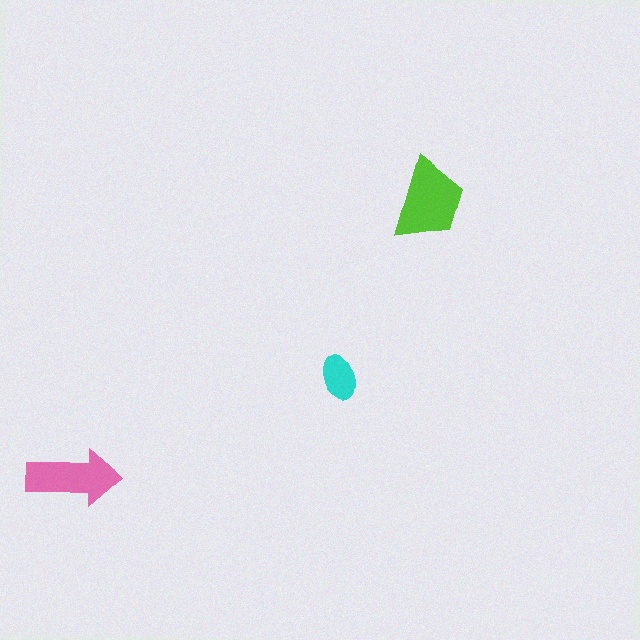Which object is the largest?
The lime trapezoid.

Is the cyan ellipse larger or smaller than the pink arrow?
Smaller.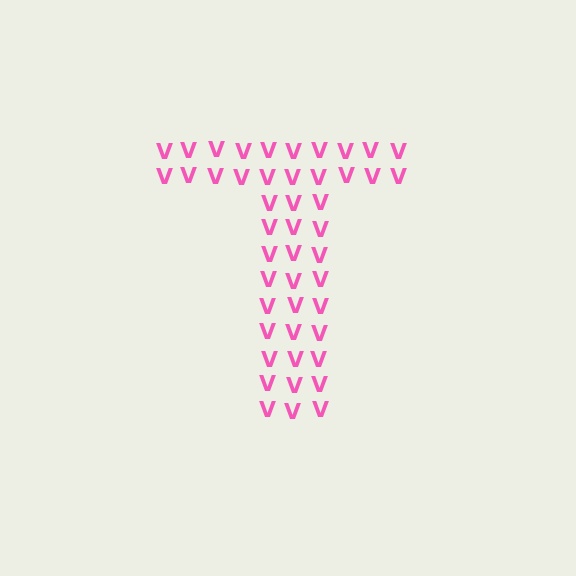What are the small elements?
The small elements are letter V's.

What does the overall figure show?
The overall figure shows the letter T.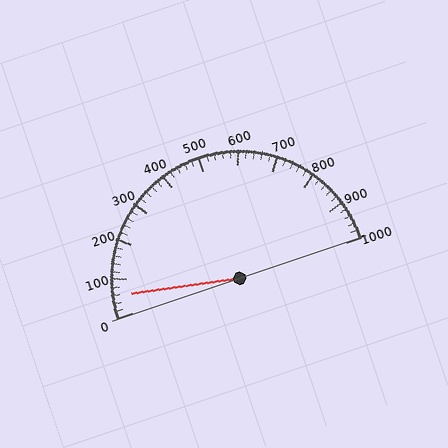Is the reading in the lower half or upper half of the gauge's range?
The reading is in the lower half of the range (0 to 1000).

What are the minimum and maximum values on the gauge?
The gauge ranges from 0 to 1000.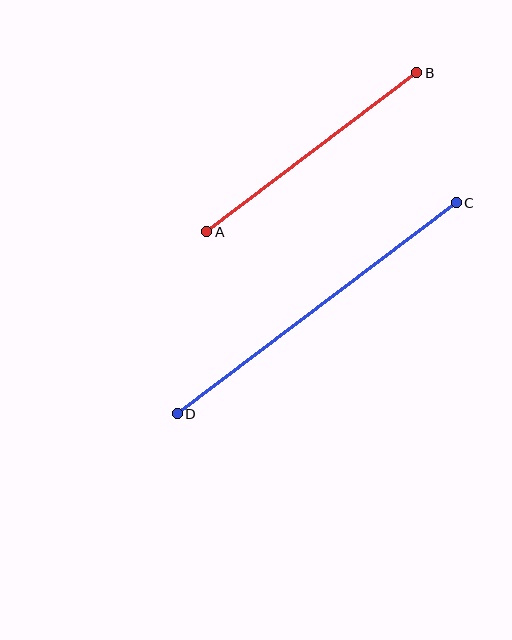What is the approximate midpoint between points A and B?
The midpoint is at approximately (312, 152) pixels.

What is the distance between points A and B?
The distance is approximately 263 pixels.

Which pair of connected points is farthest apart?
Points C and D are farthest apart.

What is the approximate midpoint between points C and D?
The midpoint is at approximately (317, 308) pixels.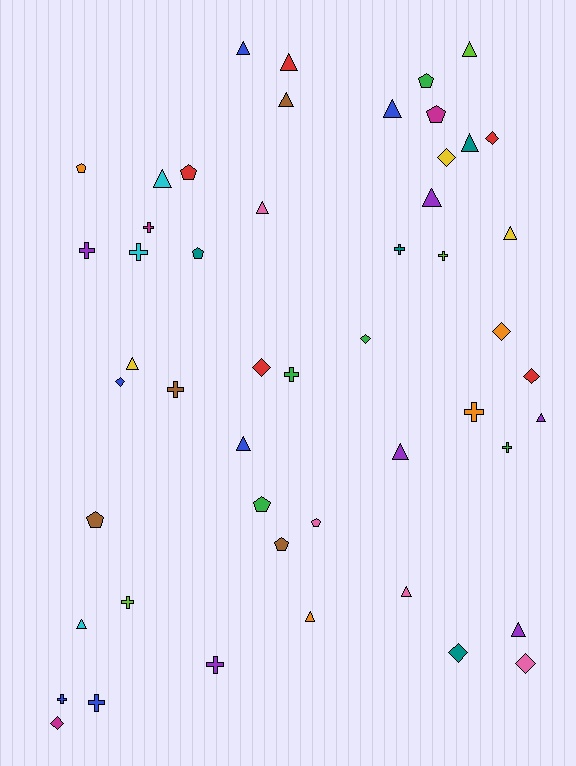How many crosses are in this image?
There are 13 crosses.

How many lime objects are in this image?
There are 3 lime objects.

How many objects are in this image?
There are 50 objects.